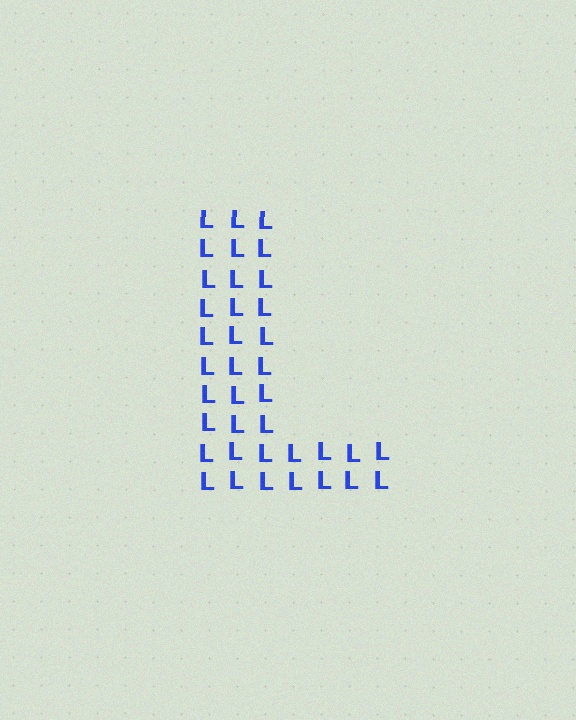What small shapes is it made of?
It is made of small letter L's.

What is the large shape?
The large shape is the letter L.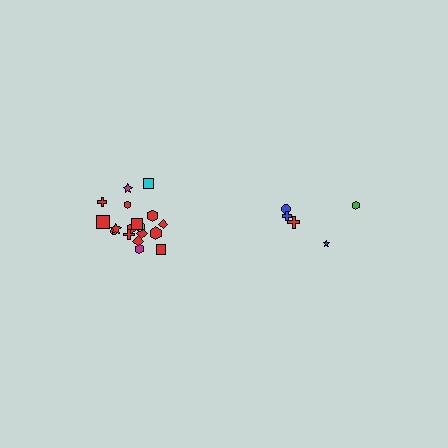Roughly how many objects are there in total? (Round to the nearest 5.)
Roughly 25 objects in total.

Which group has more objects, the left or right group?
The left group.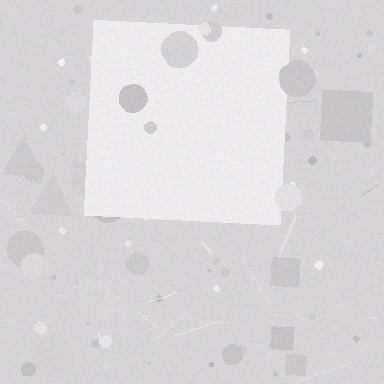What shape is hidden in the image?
A square is hidden in the image.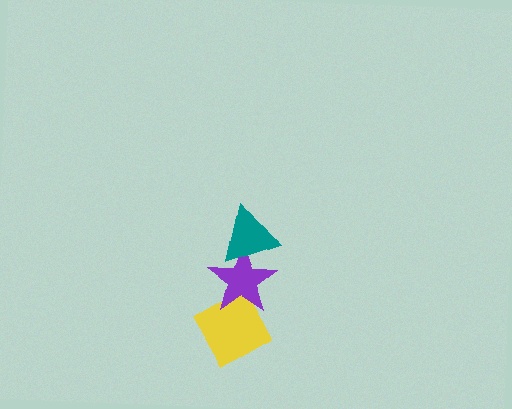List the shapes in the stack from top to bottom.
From top to bottom: the teal triangle, the purple star, the yellow diamond.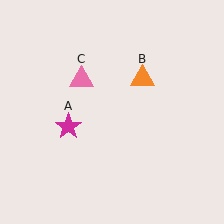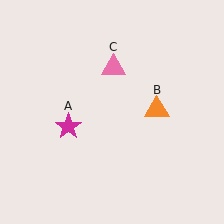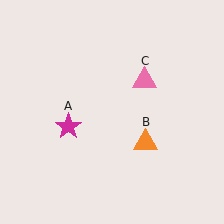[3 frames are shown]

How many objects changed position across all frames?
2 objects changed position: orange triangle (object B), pink triangle (object C).